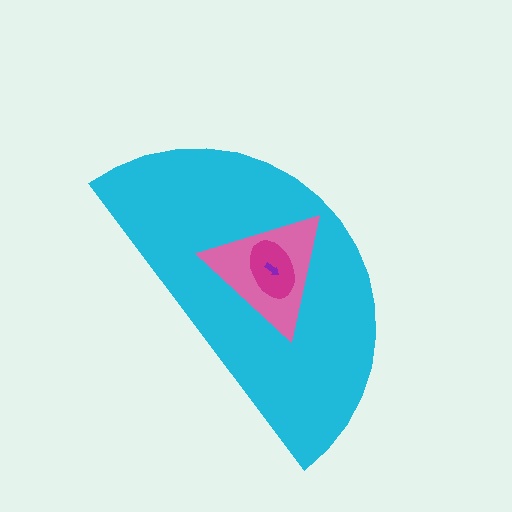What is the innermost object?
The purple arrow.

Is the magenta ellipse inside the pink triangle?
Yes.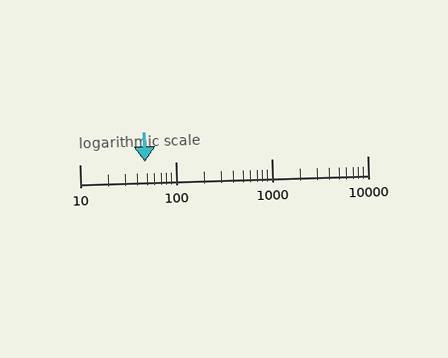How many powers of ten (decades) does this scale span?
The scale spans 3 decades, from 10 to 10000.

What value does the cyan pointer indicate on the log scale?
The pointer indicates approximately 48.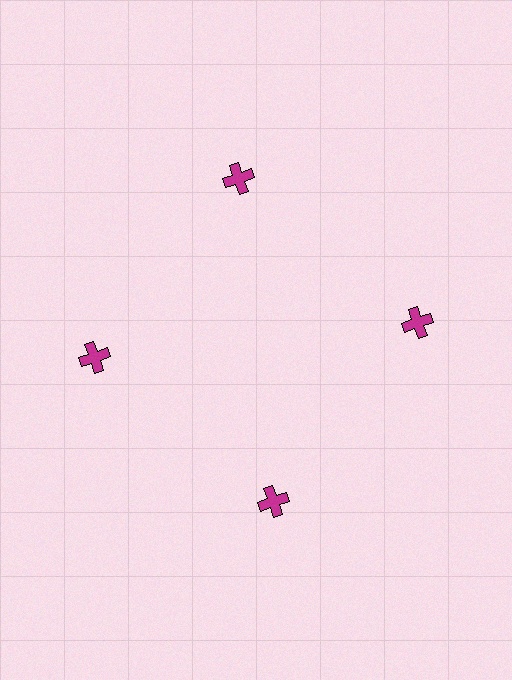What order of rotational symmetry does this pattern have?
This pattern has 4-fold rotational symmetry.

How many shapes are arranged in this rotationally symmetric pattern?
There are 4 shapes, arranged in 4 groups of 1.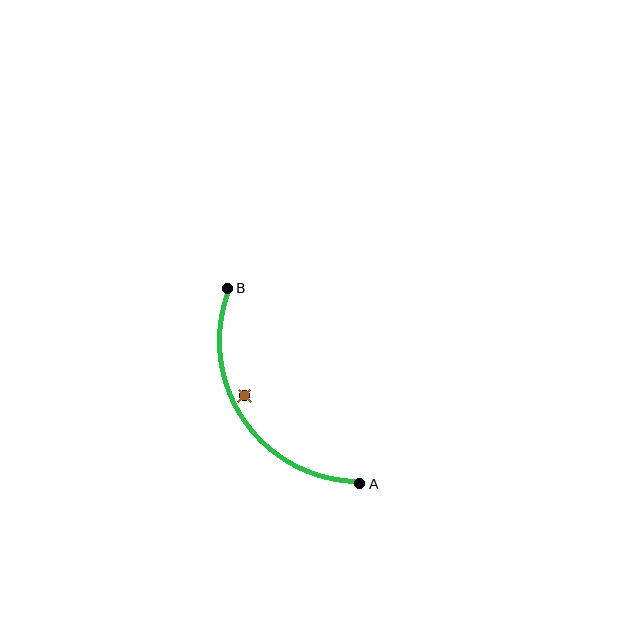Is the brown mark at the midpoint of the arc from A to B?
No — the brown mark does not lie on the arc at all. It sits slightly inside the curve.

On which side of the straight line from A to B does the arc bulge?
The arc bulges below and to the left of the straight line connecting A and B.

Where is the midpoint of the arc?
The arc midpoint is the point on the curve farthest from the straight line joining A and B. It sits below and to the left of that line.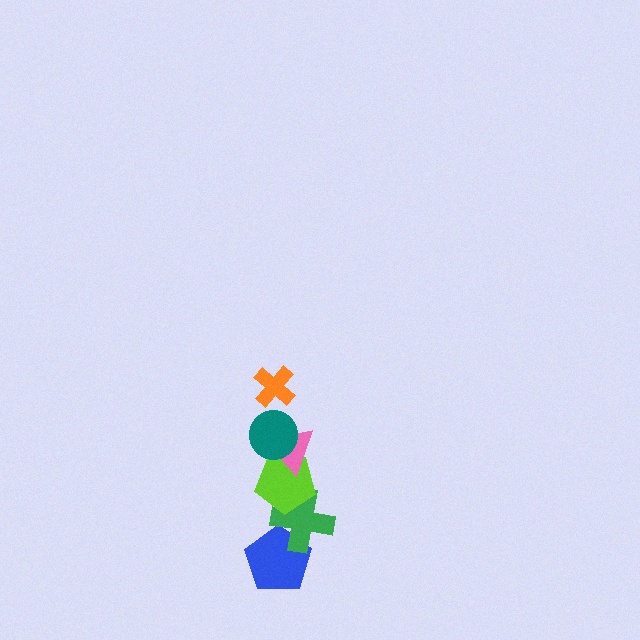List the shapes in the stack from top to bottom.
From top to bottom: the orange cross, the teal circle, the pink triangle, the lime pentagon, the green cross, the blue pentagon.